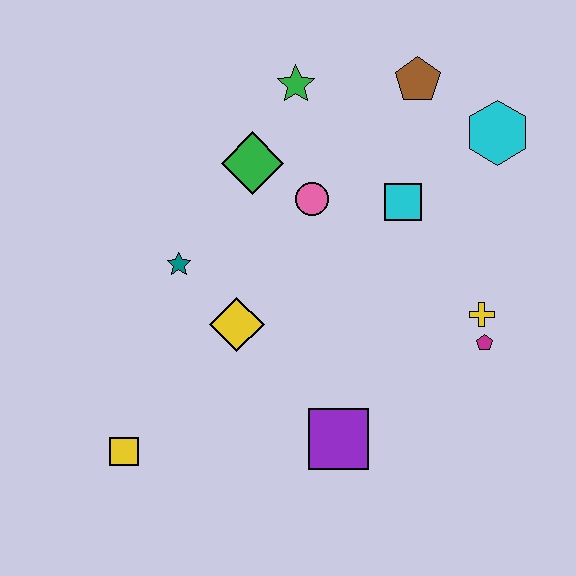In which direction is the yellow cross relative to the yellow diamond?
The yellow cross is to the right of the yellow diamond.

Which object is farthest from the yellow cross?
The yellow square is farthest from the yellow cross.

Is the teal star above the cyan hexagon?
No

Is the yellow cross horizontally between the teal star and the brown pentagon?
No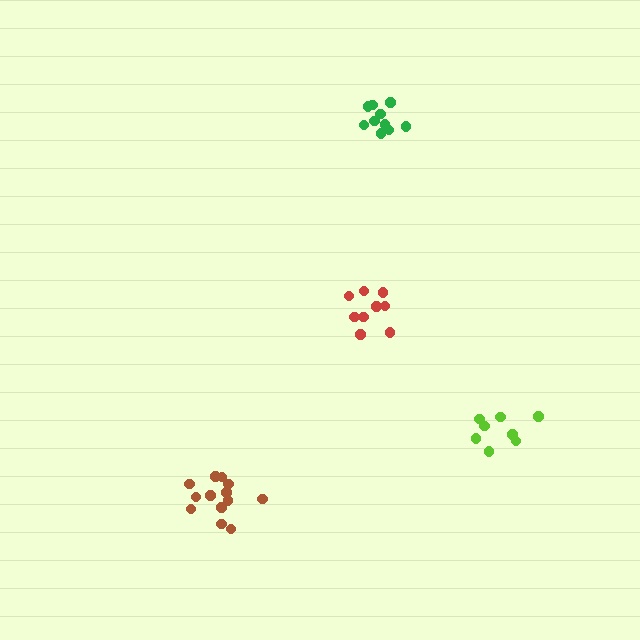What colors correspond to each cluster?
The clusters are colored: green, brown, red, lime.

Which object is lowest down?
The brown cluster is bottommost.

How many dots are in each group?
Group 1: 10 dots, Group 2: 13 dots, Group 3: 9 dots, Group 4: 8 dots (40 total).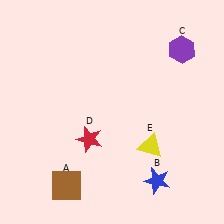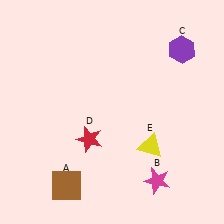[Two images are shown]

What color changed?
The star (B) changed from blue in Image 1 to magenta in Image 2.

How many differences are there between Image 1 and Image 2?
There is 1 difference between the two images.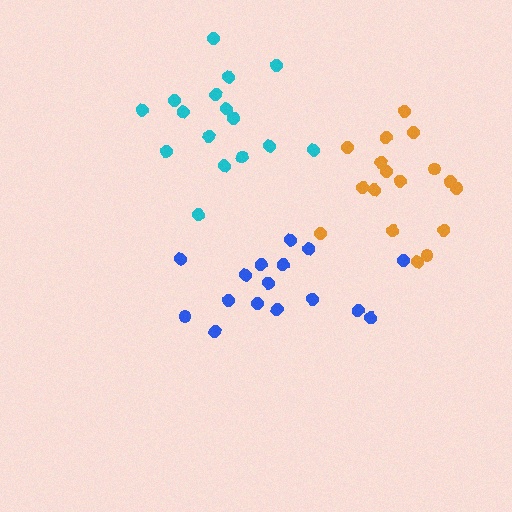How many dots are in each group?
Group 1: 16 dots, Group 2: 16 dots, Group 3: 17 dots (49 total).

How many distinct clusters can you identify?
There are 3 distinct clusters.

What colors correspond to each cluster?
The clusters are colored: cyan, blue, orange.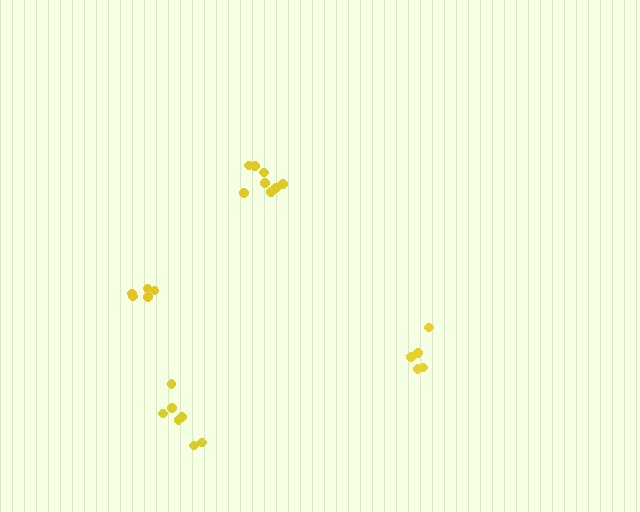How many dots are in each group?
Group 1: 5 dots, Group 2: 7 dots, Group 3: 5 dots, Group 4: 8 dots (25 total).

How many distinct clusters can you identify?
There are 4 distinct clusters.